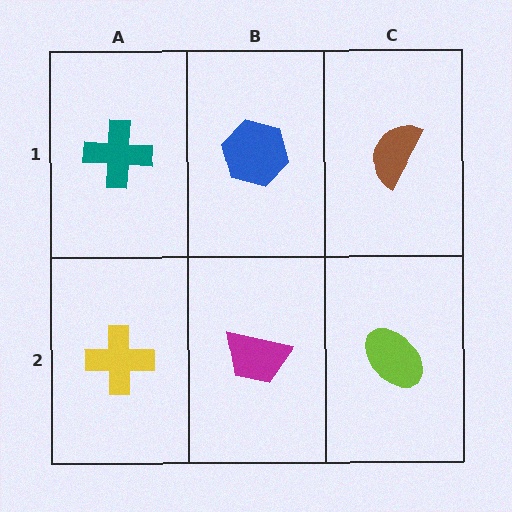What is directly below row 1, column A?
A yellow cross.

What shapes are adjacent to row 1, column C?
A lime ellipse (row 2, column C), a blue hexagon (row 1, column B).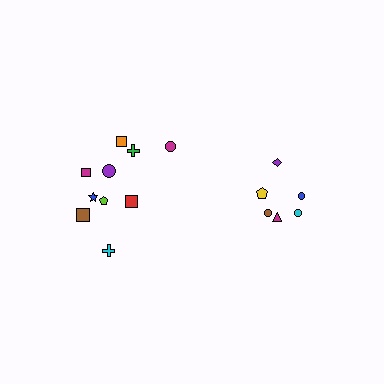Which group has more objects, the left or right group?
The left group.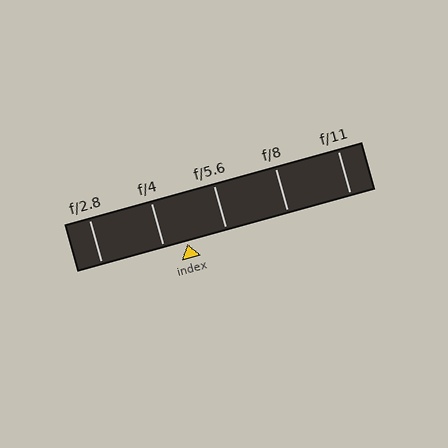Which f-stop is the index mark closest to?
The index mark is closest to f/4.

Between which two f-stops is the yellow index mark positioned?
The index mark is between f/4 and f/5.6.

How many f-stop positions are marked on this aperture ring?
There are 5 f-stop positions marked.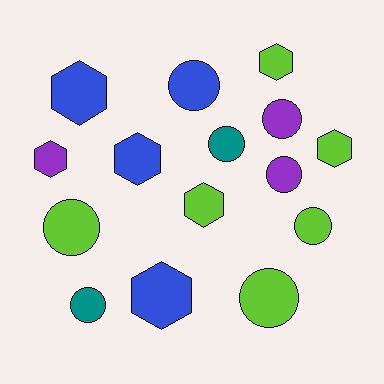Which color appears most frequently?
Lime, with 6 objects.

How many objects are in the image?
There are 15 objects.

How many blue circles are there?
There is 1 blue circle.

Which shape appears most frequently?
Circle, with 8 objects.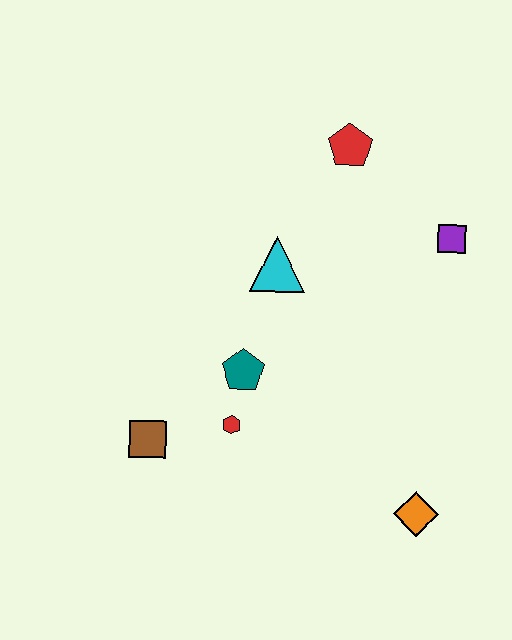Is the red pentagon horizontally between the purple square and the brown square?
Yes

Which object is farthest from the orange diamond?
The red pentagon is farthest from the orange diamond.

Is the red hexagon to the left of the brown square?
No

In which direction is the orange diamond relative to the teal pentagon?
The orange diamond is to the right of the teal pentagon.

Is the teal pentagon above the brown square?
Yes